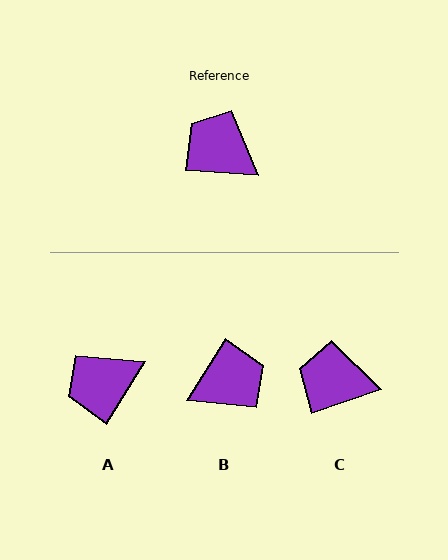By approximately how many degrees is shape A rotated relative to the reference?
Approximately 62 degrees counter-clockwise.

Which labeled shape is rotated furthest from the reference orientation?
B, about 118 degrees away.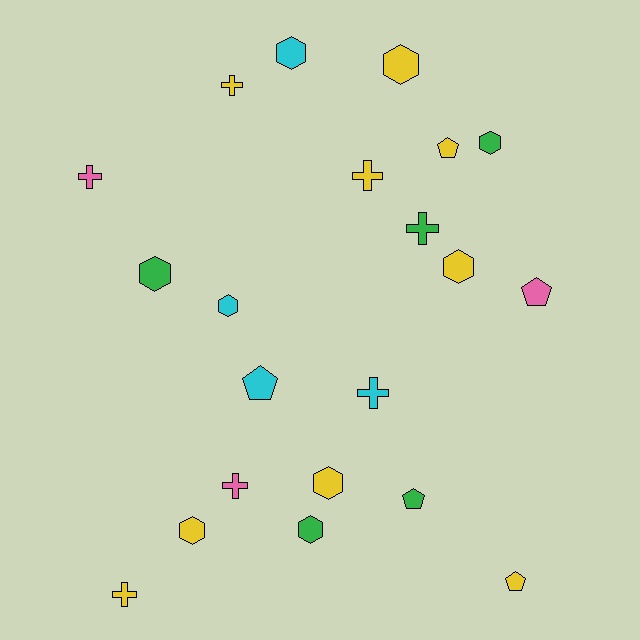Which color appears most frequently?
Yellow, with 9 objects.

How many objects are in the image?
There are 21 objects.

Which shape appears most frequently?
Hexagon, with 9 objects.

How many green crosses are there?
There is 1 green cross.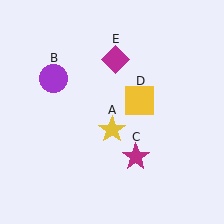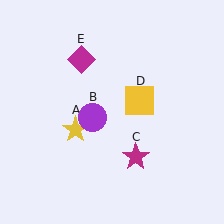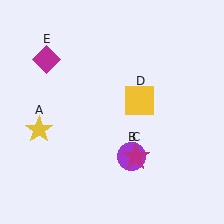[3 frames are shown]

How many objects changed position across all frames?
3 objects changed position: yellow star (object A), purple circle (object B), magenta diamond (object E).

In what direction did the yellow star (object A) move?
The yellow star (object A) moved left.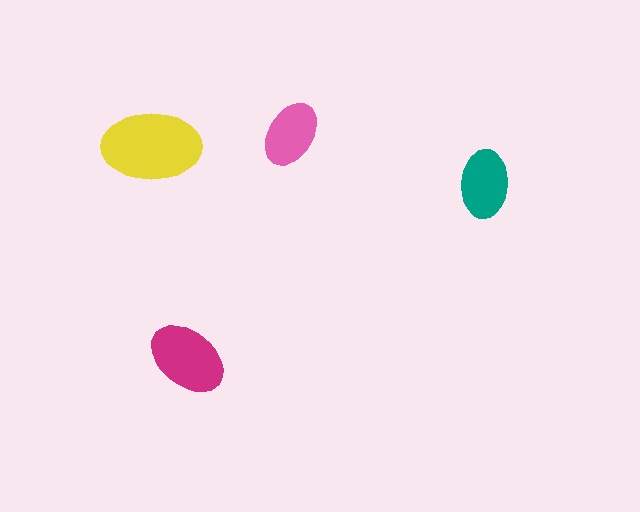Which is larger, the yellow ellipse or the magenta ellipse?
The yellow one.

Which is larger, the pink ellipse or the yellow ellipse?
The yellow one.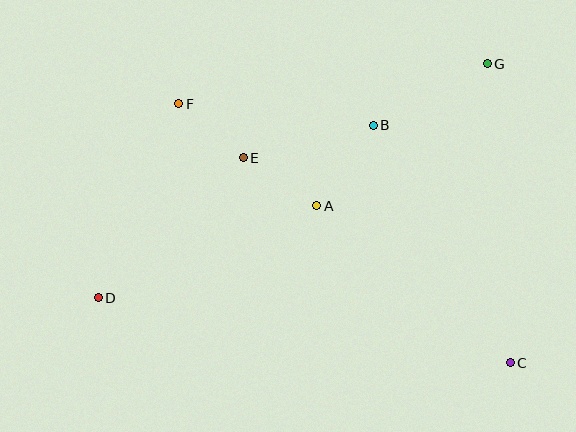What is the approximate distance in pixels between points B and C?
The distance between B and C is approximately 274 pixels.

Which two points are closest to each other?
Points E and F are closest to each other.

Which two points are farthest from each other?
Points D and G are farthest from each other.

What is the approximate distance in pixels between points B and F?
The distance between B and F is approximately 196 pixels.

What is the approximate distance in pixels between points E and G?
The distance between E and G is approximately 261 pixels.